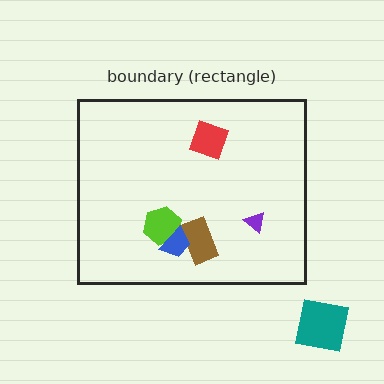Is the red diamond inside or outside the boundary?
Inside.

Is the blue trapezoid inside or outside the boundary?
Inside.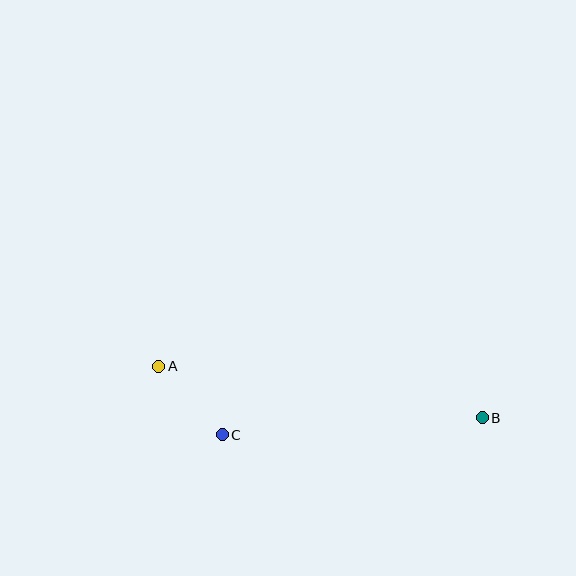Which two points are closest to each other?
Points A and C are closest to each other.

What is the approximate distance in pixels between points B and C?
The distance between B and C is approximately 261 pixels.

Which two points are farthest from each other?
Points A and B are farthest from each other.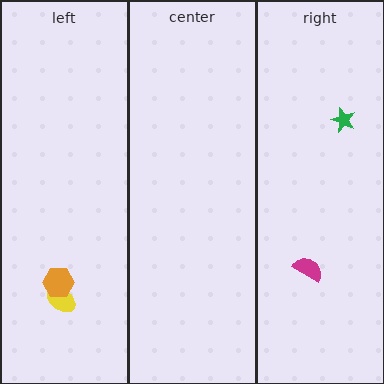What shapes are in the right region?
The green star, the magenta semicircle.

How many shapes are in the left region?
2.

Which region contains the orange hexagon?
The left region.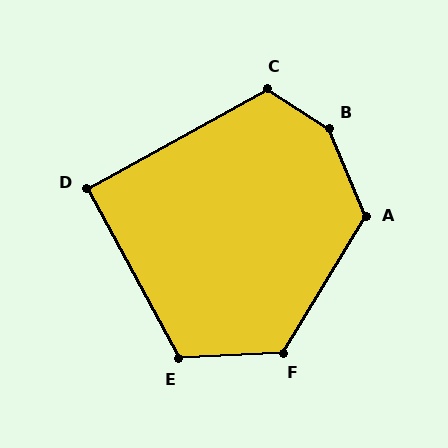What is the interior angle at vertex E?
Approximately 115 degrees (obtuse).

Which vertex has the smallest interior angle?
D, at approximately 91 degrees.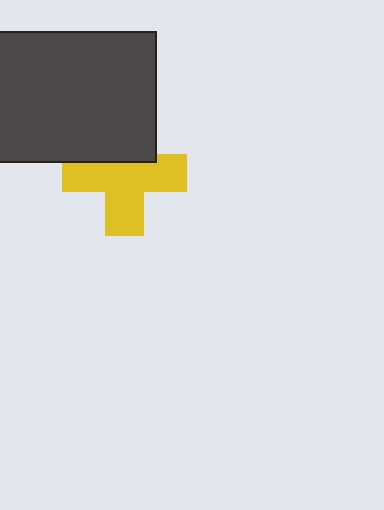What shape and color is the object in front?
The object in front is a dark gray rectangle.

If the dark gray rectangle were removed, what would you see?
You would see the complete yellow cross.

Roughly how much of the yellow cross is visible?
Most of it is visible (roughly 68%).